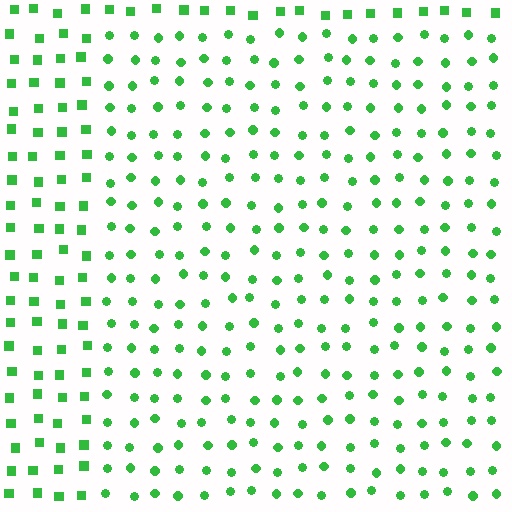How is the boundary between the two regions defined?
The boundary is defined by a change in element shape: circles inside vs. squares outside. All elements share the same color and spacing.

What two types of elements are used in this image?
The image uses circles inside the rectangle region and squares outside it.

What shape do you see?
I see a rectangle.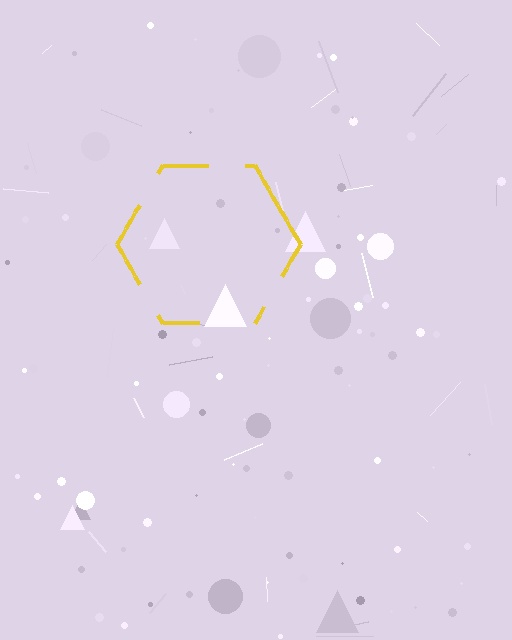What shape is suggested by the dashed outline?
The dashed outline suggests a hexagon.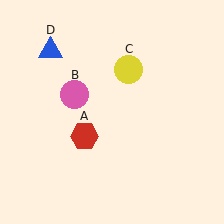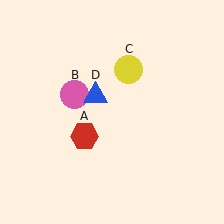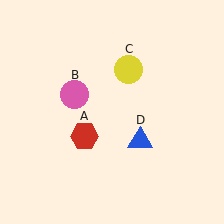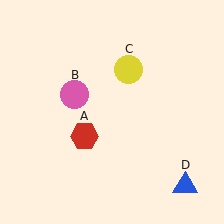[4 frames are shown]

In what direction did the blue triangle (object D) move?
The blue triangle (object D) moved down and to the right.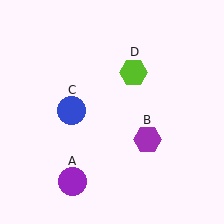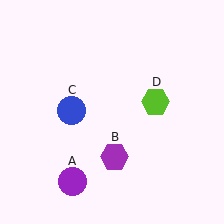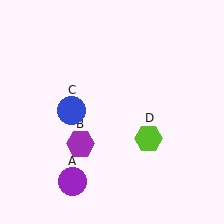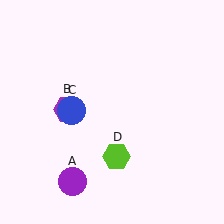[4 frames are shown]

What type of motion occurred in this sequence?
The purple hexagon (object B), lime hexagon (object D) rotated clockwise around the center of the scene.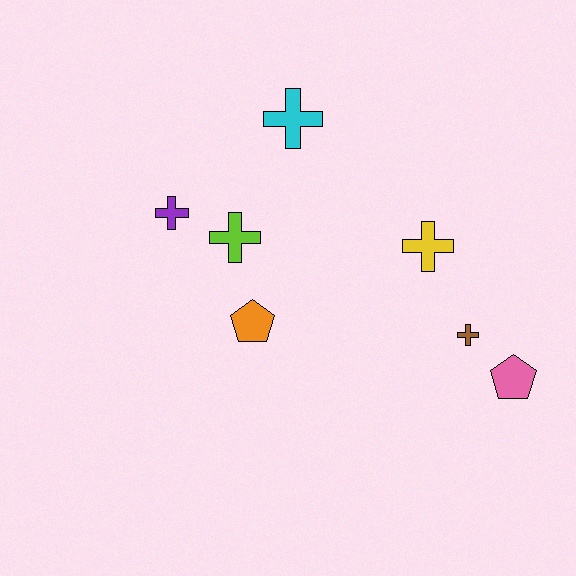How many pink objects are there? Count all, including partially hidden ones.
There is 1 pink object.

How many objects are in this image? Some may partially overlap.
There are 7 objects.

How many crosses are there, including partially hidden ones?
There are 5 crosses.